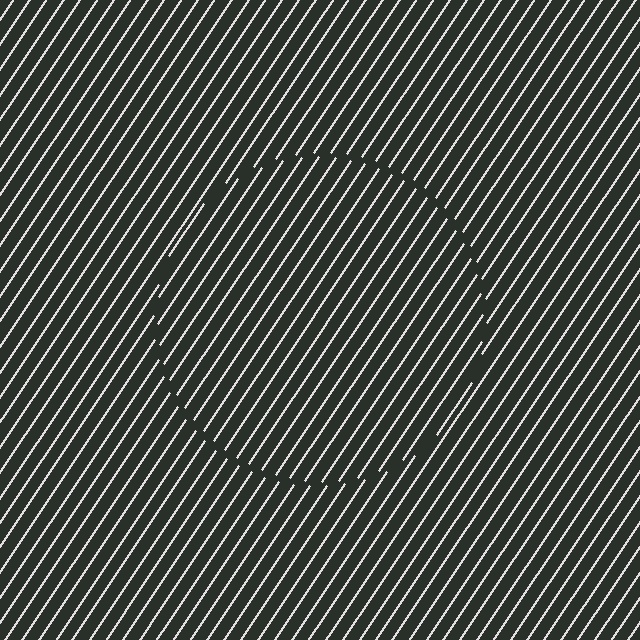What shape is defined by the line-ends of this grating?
An illusory circle. The interior of the shape contains the same grating, shifted by half a period — the contour is defined by the phase discontinuity where line-ends from the inner and outer gratings abut.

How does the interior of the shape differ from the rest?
The interior of the shape contains the same grating, shifted by half a period — the contour is defined by the phase discontinuity where line-ends from the inner and outer gratings abut.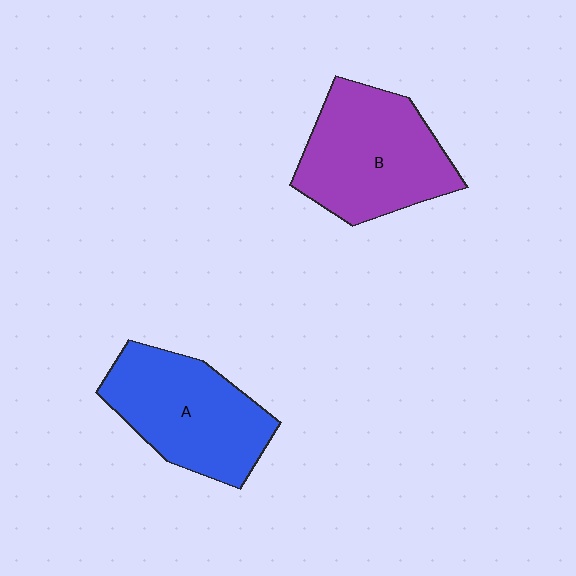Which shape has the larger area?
Shape B (purple).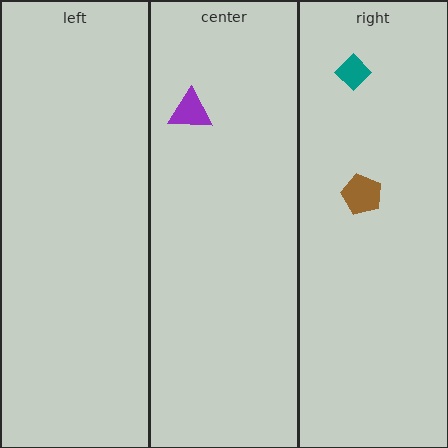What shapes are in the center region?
The purple triangle.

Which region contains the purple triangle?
The center region.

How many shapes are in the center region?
1.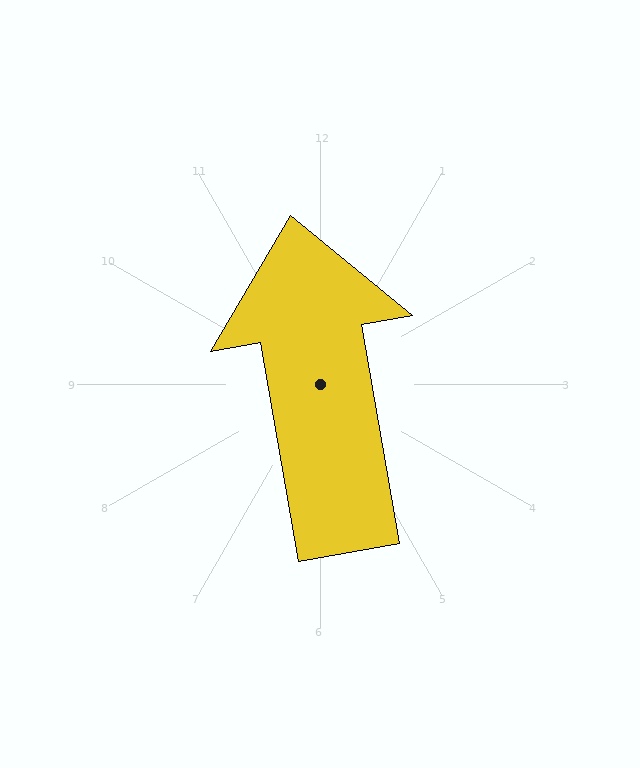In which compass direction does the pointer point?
North.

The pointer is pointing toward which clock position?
Roughly 12 o'clock.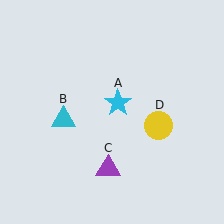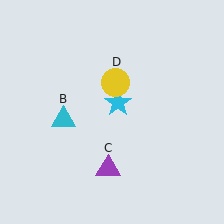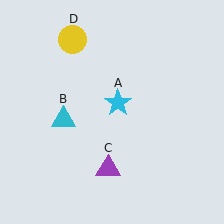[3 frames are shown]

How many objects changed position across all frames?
1 object changed position: yellow circle (object D).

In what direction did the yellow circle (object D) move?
The yellow circle (object D) moved up and to the left.